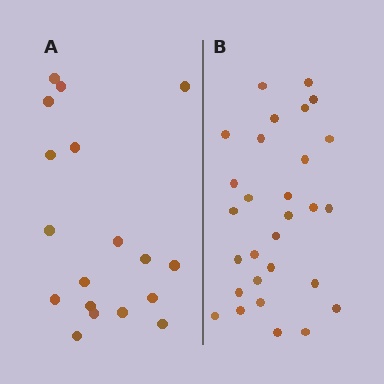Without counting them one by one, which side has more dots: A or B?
Region B (the right region) has more dots.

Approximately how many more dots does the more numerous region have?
Region B has roughly 12 or so more dots than region A.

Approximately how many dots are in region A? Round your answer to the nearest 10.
About 20 dots. (The exact count is 18, which rounds to 20.)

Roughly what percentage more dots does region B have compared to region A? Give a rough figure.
About 60% more.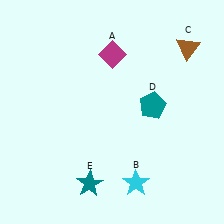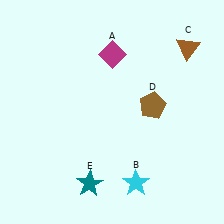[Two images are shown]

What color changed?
The pentagon (D) changed from teal in Image 1 to brown in Image 2.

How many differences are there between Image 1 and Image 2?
There is 1 difference between the two images.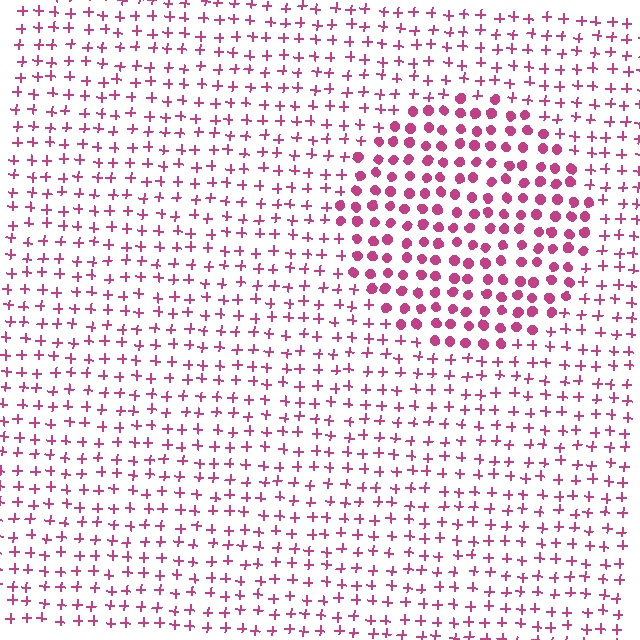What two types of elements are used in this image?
The image uses circles inside the circle region and plus signs outside it.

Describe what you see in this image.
The image is filled with small magenta elements arranged in a uniform grid. A circle-shaped region contains circles, while the surrounding area contains plus signs. The boundary is defined purely by the change in element shape.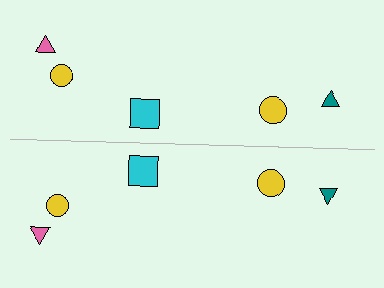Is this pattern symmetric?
Yes, this pattern has bilateral (reflection) symmetry.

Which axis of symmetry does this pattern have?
The pattern has a horizontal axis of symmetry running through the center of the image.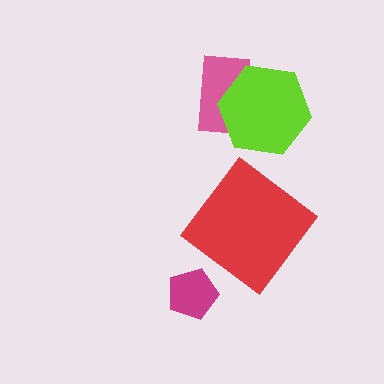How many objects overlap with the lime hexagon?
1 object overlaps with the lime hexagon.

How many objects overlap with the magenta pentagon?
0 objects overlap with the magenta pentagon.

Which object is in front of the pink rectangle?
The lime hexagon is in front of the pink rectangle.